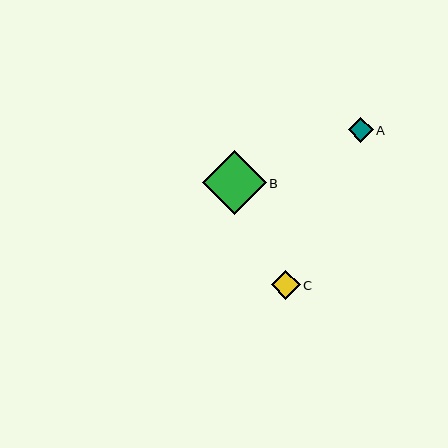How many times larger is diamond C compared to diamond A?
Diamond C is approximately 1.2 times the size of diamond A.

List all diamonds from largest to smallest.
From largest to smallest: B, C, A.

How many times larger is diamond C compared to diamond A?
Diamond C is approximately 1.2 times the size of diamond A.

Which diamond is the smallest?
Diamond A is the smallest with a size of approximately 25 pixels.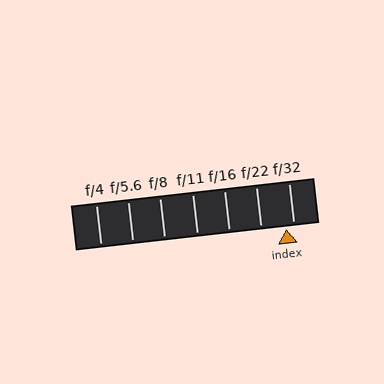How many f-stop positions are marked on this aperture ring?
There are 7 f-stop positions marked.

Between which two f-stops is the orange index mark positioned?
The index mark is between f/22 and f/32.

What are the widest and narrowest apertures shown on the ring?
The widest aperture shown is f/4 and the narrowest is f/32.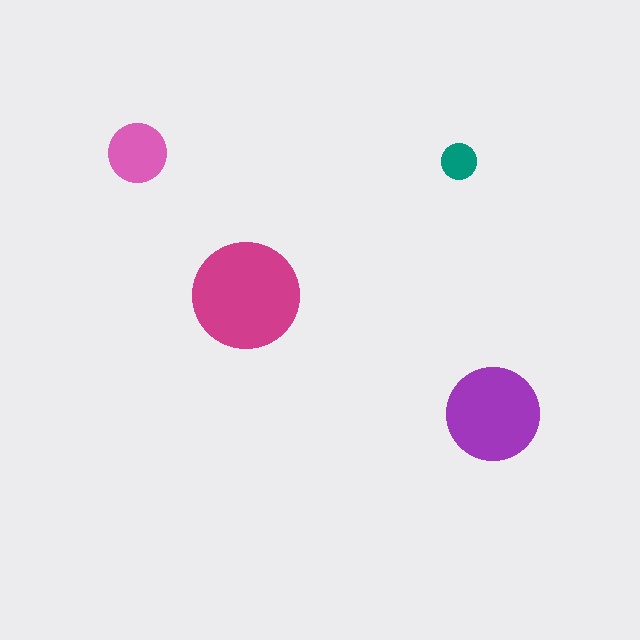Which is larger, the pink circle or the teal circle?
The pink one.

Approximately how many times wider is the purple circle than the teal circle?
About 2.5 times wider.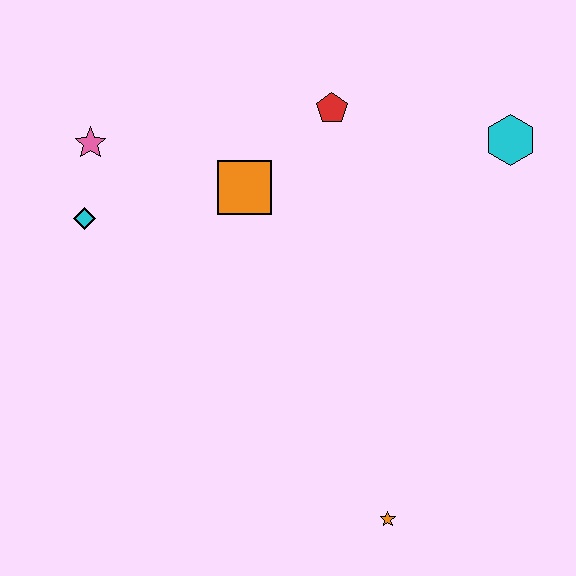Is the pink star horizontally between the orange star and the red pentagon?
No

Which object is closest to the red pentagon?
The orange square is closest to the red pentagon.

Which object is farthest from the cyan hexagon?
The cyan diamond is farthest from the cyan hexagon.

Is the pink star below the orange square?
No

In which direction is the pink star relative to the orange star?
The pink star is above the orange star.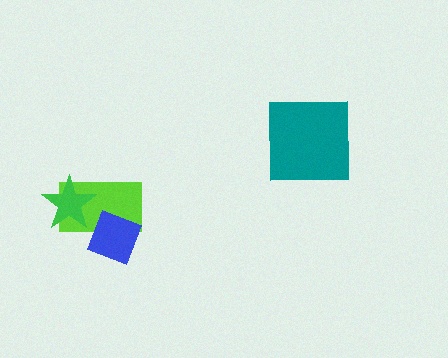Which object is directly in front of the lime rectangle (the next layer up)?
The green star is directly in front of the lime rectangle.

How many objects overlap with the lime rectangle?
2 objects overlap with the lime rectangle.